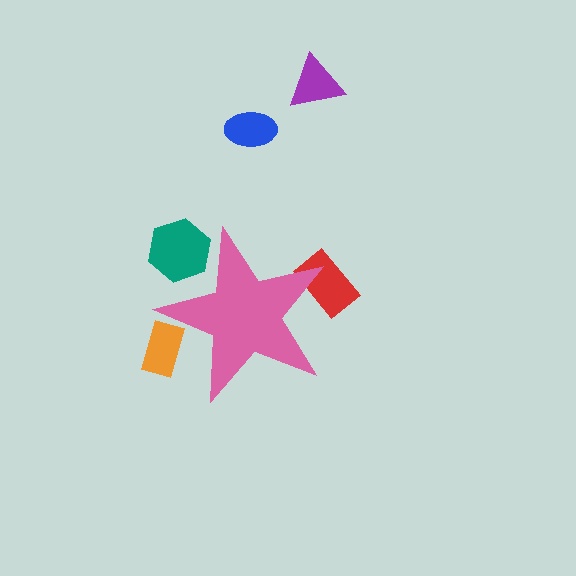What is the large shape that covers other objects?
A pink star.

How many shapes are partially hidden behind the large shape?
3 shapes are partially hidden.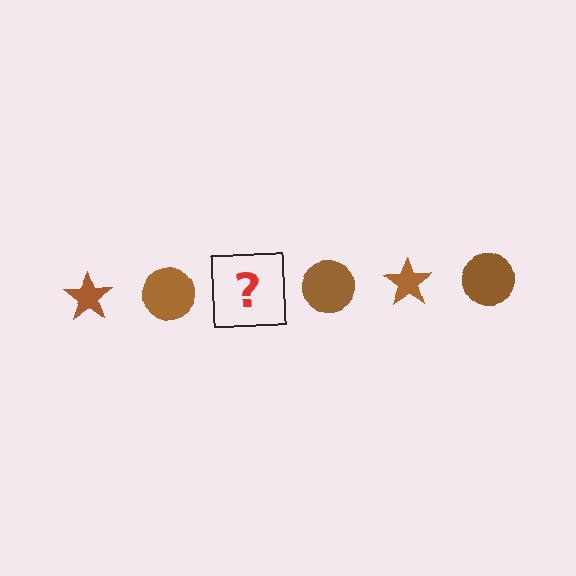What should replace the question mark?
The question mark should be replaced with a brown star.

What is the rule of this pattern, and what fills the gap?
The rule is that the pattern cycles through star, circle shapes in brown. The gap should be filled with a brown star.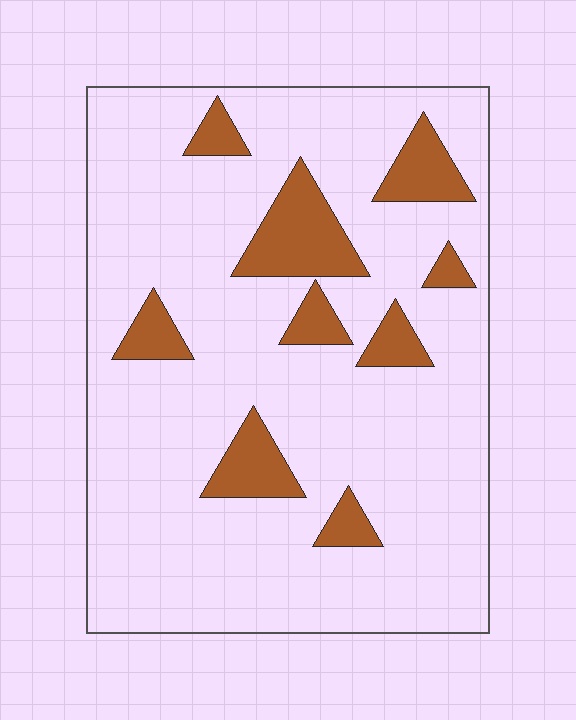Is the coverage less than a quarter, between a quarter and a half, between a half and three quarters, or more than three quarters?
Less than a quarter.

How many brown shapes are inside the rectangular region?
9.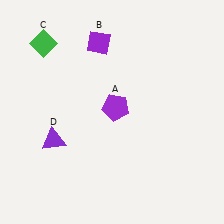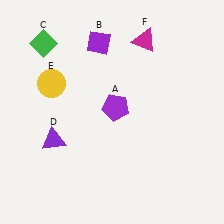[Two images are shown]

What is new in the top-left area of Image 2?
A yellow circle (E) was added in the top-left area of Image 2.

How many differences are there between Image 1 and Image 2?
There are 2 differences between the two images.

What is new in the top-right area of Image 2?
A magenta triangle (F) was added in the top-right area of Image 2.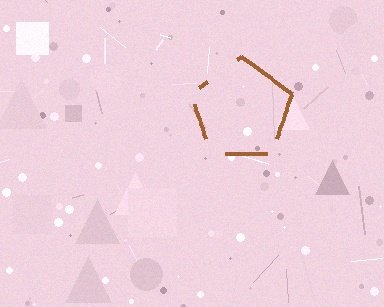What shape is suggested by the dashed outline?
The dashed outline suggests a pentagon.